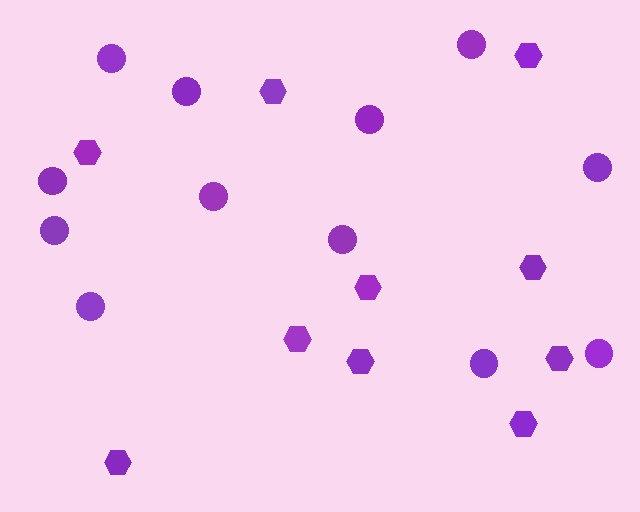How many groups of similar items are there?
There are 2 groups: one group of hexagons (10) and one group of circles (12).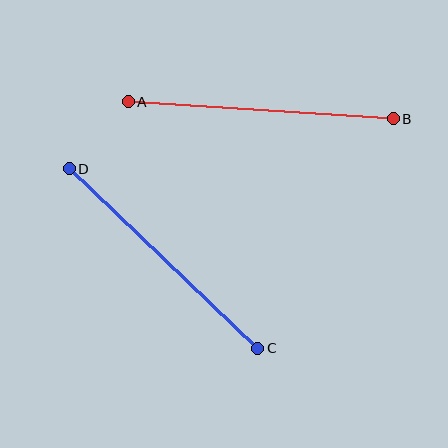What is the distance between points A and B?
The distance is approximately 265 pixels.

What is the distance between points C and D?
The distance is approximately 260 pixels.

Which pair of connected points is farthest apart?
Points A and B are farthest apart.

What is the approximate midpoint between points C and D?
The midpoint is at approximately (164, 259) pixels.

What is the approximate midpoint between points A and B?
The midpoint is at approximately (261, 110) pixels.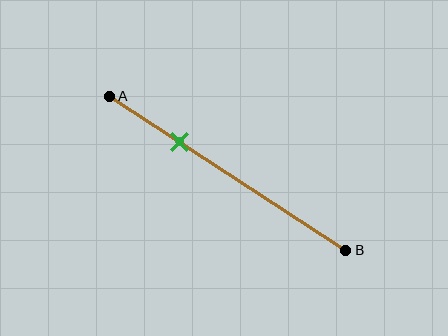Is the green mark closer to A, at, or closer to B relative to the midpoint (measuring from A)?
The green mark is closer to point A than the midpoint of segment AB.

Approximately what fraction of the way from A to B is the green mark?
The green mark is approximately 30% of the way from A to B.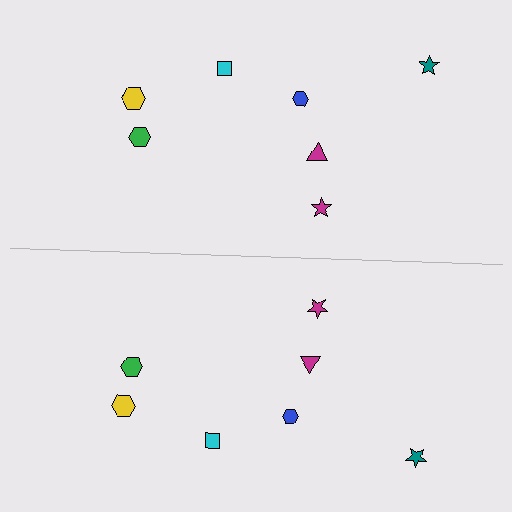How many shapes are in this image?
There are 14 shapes in this image.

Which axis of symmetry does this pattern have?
The pattern has a horizontal axis of symmetry running through the center of the image.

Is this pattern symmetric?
Yes, this pattern has bilateral (reflection) symmetry.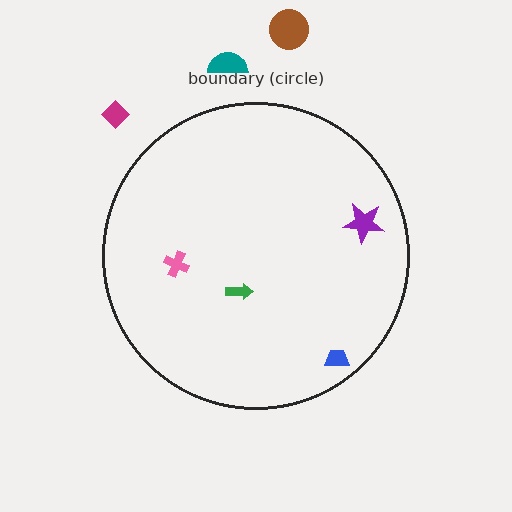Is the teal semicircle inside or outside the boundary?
Outside.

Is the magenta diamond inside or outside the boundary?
Outside.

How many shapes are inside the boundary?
4 inside, 3 outside.